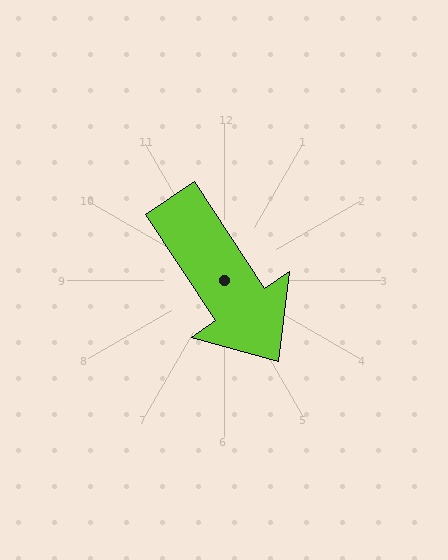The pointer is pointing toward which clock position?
Roughly 5 o'clock.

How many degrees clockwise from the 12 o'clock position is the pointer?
Approximately 146 degrees.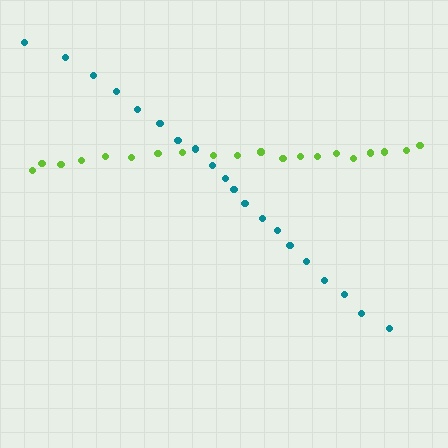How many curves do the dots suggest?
There are 2 distinct paths.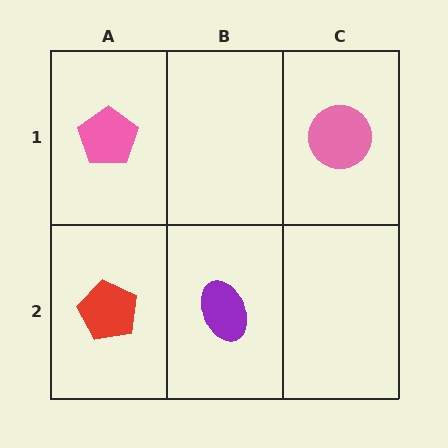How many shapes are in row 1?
2 shapes.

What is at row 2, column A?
A red pentagon.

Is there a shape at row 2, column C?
No, that cell is empty.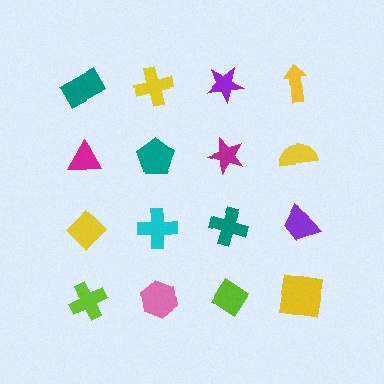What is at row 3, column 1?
A yellow diamond.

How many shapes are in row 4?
4 shapes.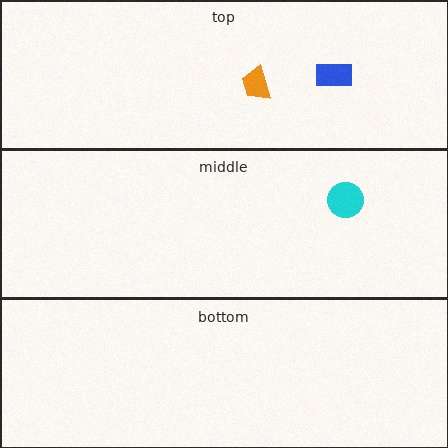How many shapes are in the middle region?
1.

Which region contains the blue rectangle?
The top region.